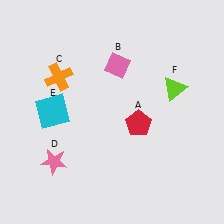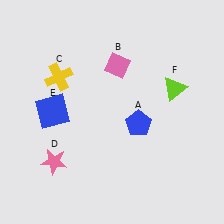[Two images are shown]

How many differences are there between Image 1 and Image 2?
There are 3 differences between the two images.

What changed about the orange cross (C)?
In Image 1, C is orange. In Image 2, it changed to yellow.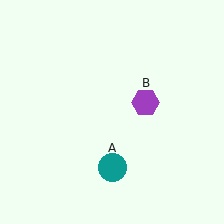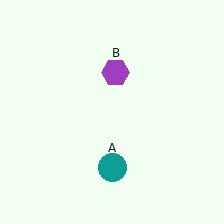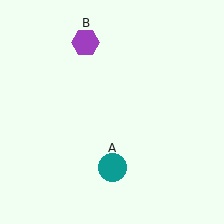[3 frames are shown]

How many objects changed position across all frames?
1 object changed position: purple hexagon (object B).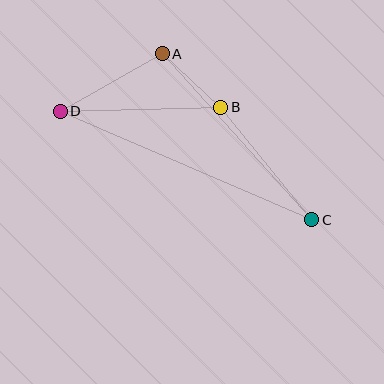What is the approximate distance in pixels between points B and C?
The distance between B and C is approximately 145 pixels.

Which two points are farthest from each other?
Points C and D are farthest from each other.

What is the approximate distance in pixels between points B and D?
The distance between B and D is approximately 160 pixels.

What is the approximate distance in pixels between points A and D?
The distance between A and D is approximately 117 pixels.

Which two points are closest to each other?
Points A and B are closest to each other.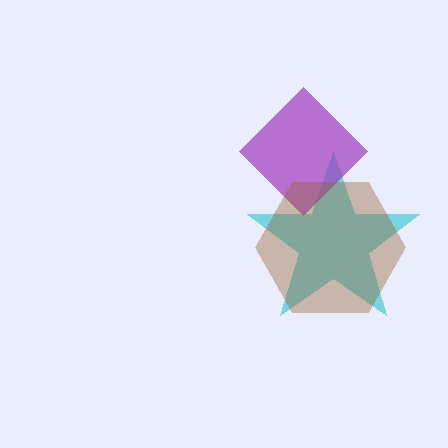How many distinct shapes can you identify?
There are 3 distinct shapes: a cyan star, a purple diamond, a brown hexagon.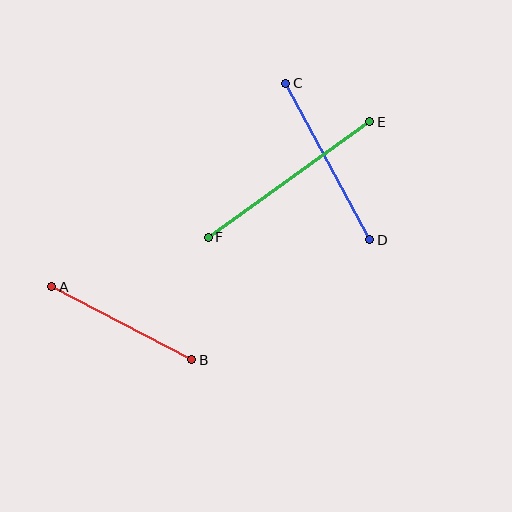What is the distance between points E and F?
The distance is approximately 198 pixels.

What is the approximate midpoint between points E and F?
The midpoint is at approximately (289, 180) pixels.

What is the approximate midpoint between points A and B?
The midpoint is at approximately (122, 323) pixels.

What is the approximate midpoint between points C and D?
The midpoint is at approximately (328, 162) pixels.